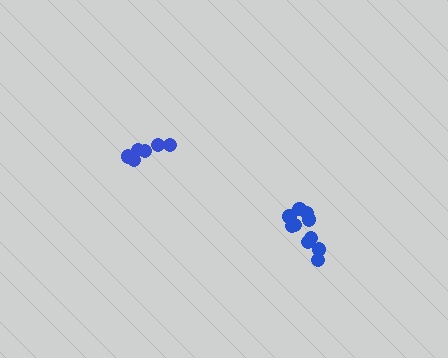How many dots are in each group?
Group 1: 6 dots, Group 2: 10 dots (16 total).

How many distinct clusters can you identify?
There are 2 distinct clusters.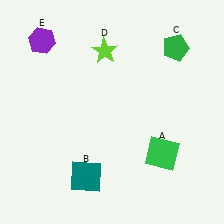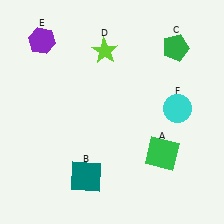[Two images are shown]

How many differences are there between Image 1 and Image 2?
There is 1 difference between the two images.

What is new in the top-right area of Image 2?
A cyan circle (F) was added in the top-right area of Image 2.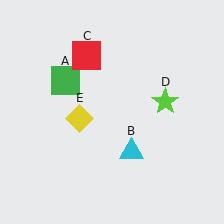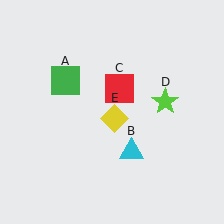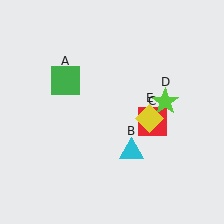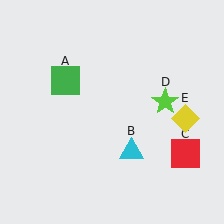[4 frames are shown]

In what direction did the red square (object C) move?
The red square (object C) moved down and to the right.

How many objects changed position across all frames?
2 objects changed position: red square (object C), yellow diamond (object E).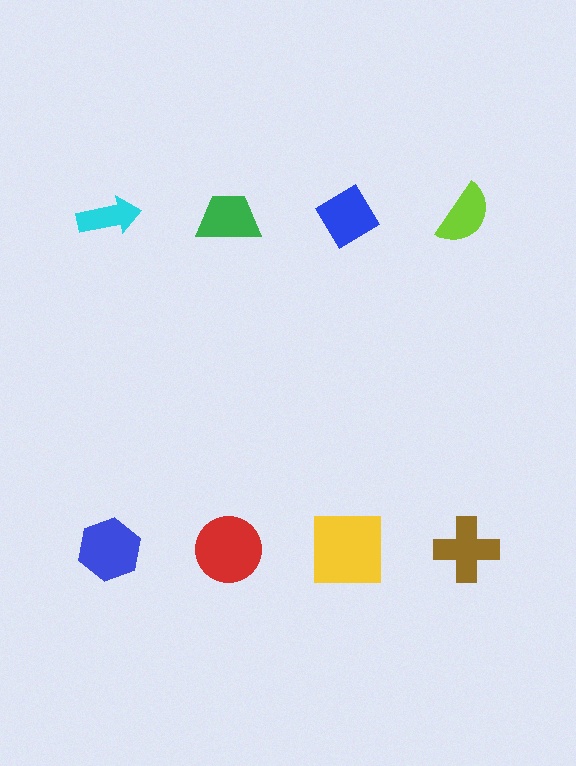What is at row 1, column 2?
A green trapezoid.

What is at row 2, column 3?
A yellow square.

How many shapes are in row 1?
4 shapes.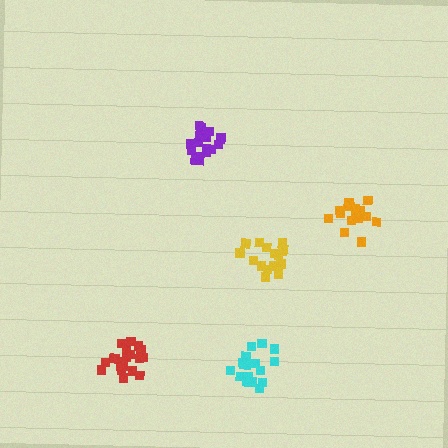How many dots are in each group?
Group 1: 18 dots, Group 2: 17 dots, Group 3: 18 dots, Group 4: 16 dots, Group 5: 20 dots (89 total).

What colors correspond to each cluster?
The clusters are colored: orange, cyan, purple, yellow, red.